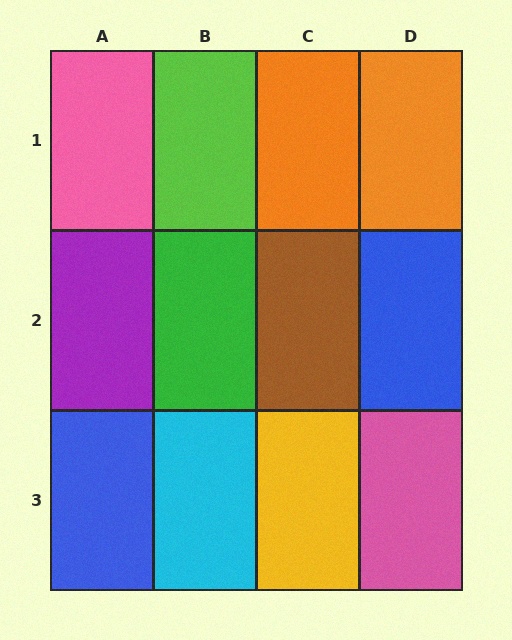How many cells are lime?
1 cell is lime.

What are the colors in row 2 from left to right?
Purple, green, brown, blue.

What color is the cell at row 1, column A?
Pink.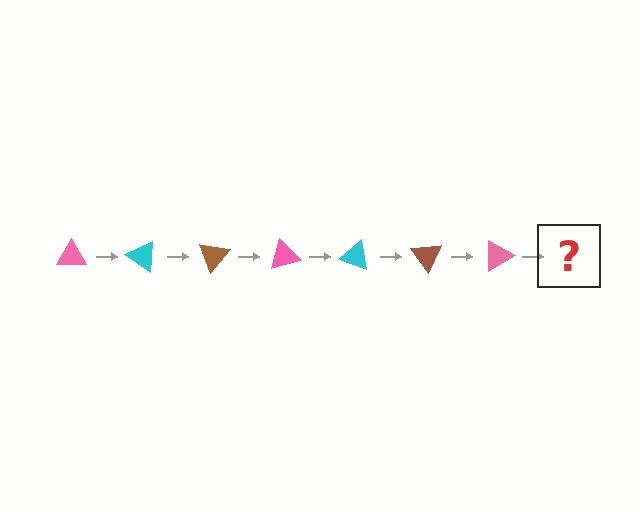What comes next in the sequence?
The next element should be a cyan triangle, rotated 245 degrees from the start.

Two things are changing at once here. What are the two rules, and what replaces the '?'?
The two rules are that it rotates 35 degrees each step and the color cycles through pink, cyan, and brown. The '?' should be a cyan triangle, rotated 245 degrees from the start.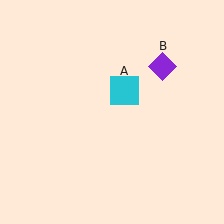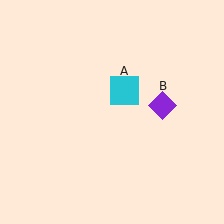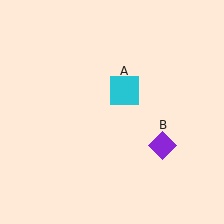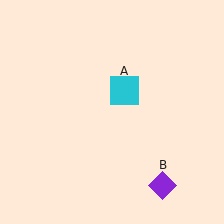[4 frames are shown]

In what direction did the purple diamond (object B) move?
The purple diamond (object B) moved down.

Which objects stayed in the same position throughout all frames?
Cyan square (object A) remained stationary.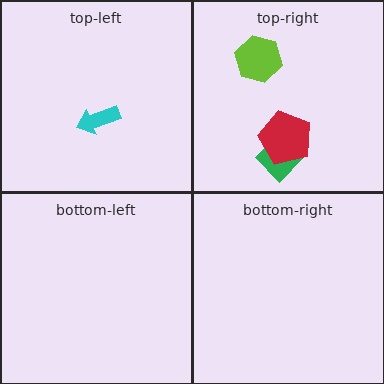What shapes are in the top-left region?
The cyan arrow.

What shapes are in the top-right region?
The lime hexagon, the green diamond, the red pentagon.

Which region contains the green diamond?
The top-right region.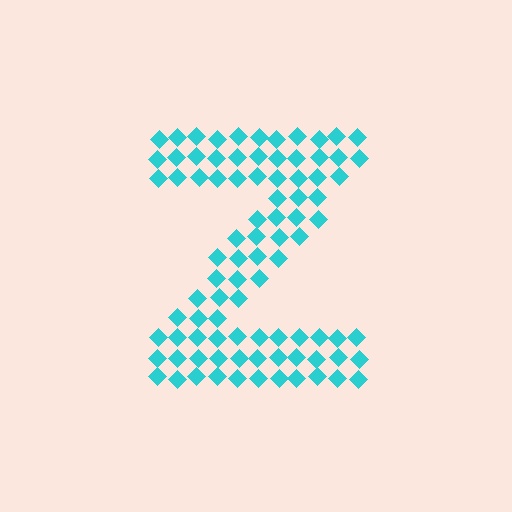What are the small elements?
The small elements are diamonds.